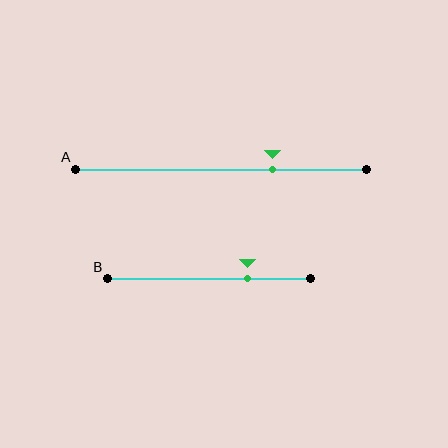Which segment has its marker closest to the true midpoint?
Segment A has its marker closest to the true midpoint.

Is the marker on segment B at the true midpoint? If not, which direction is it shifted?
No, the marker on segment B is shifted to the right by about 19% of the segment length.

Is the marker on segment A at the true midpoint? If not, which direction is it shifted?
No, the marker on segment A is shifted to the right by about 18% of the segment length.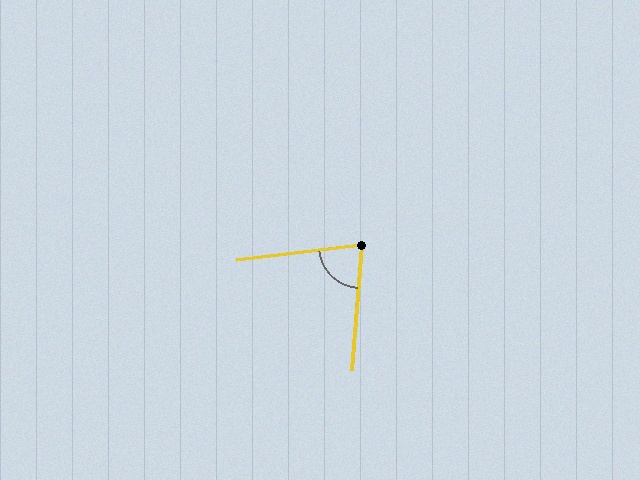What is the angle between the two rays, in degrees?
Approximately 79 degrees.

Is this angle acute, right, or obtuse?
It is acute.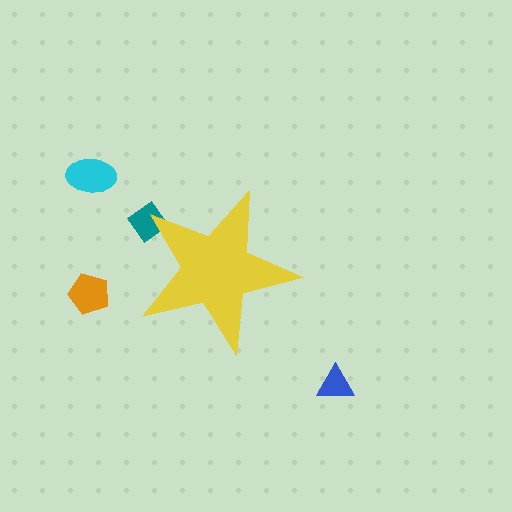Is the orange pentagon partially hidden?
No, the orange pentagon is fully visible.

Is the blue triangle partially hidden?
No, the blue triangle is fully visible.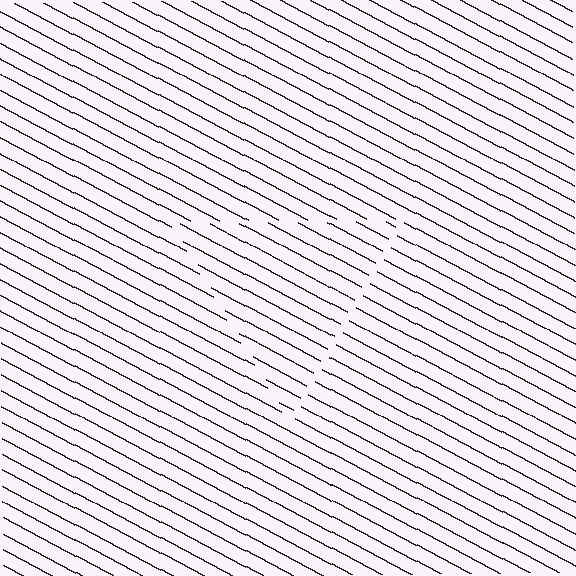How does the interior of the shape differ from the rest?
The interior of the shape contains the same grating, shifted by half a period — the contour is defined by the phase discontinuity where line-ends from the inner and outer gratings abut.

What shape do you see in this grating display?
An illusory triangle. The interior of the shape contains the same grating, shifted by half a period — the contour is defined by the phase discontinuity where line-ends from the inner and outer gratings abut.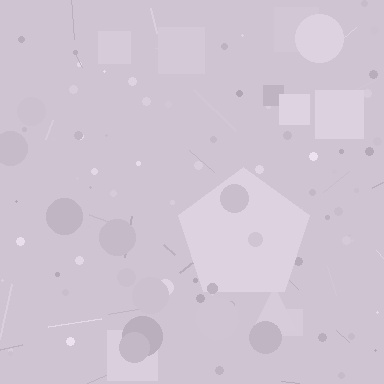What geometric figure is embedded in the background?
A pentagon is embedded in the background.